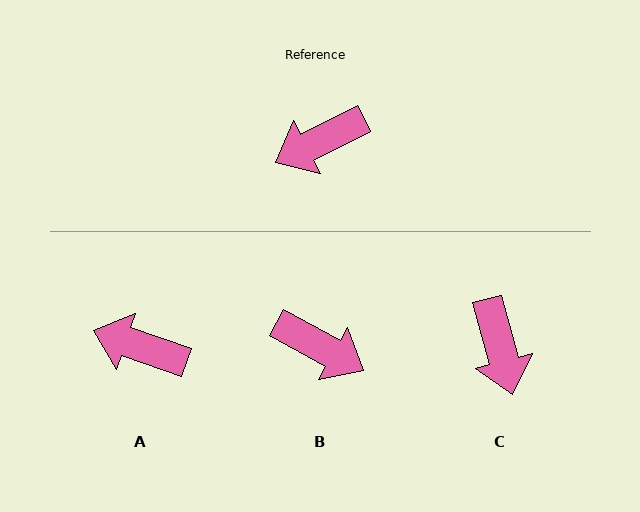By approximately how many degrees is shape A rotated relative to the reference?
Approximately 46 degrees clockwise.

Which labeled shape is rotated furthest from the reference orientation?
B, about 124 degrees away.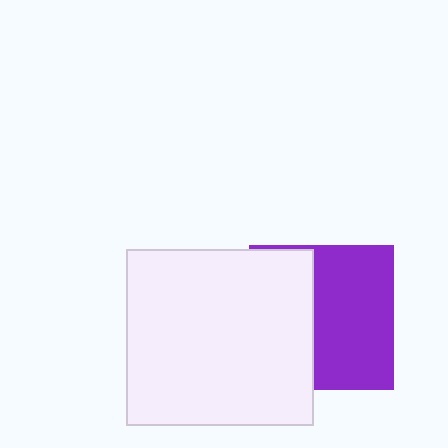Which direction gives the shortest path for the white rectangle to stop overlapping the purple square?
Moving left gives the shortest separation.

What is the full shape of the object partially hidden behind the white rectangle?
The partially hidden object is a purple square.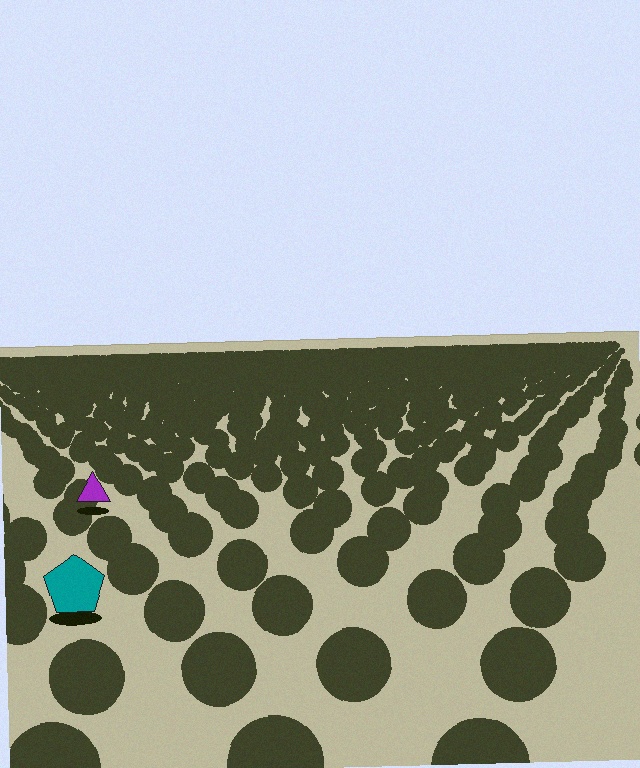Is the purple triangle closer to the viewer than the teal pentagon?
No. The teal pentagon is closer — you can tell from the texture gradient: the ground texture is coarser near it.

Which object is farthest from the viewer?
The purple triangle is farthest from the viewer. It appears smaller and the ground texture around it is denser.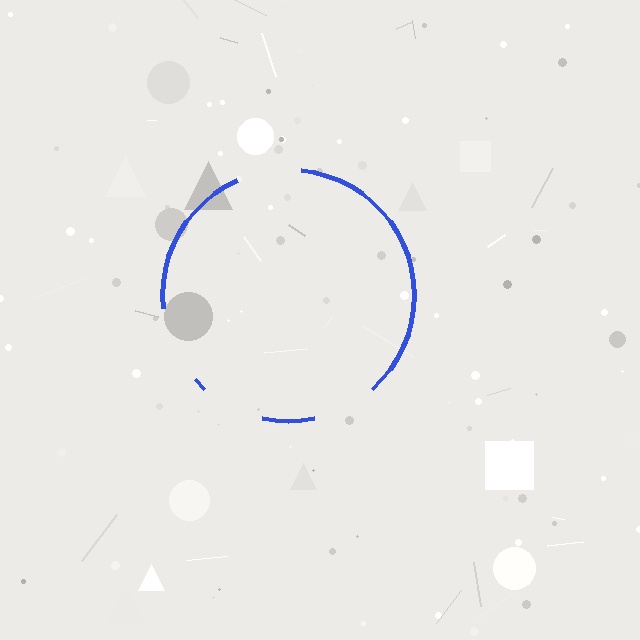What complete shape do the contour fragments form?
The contour fragments form a circle.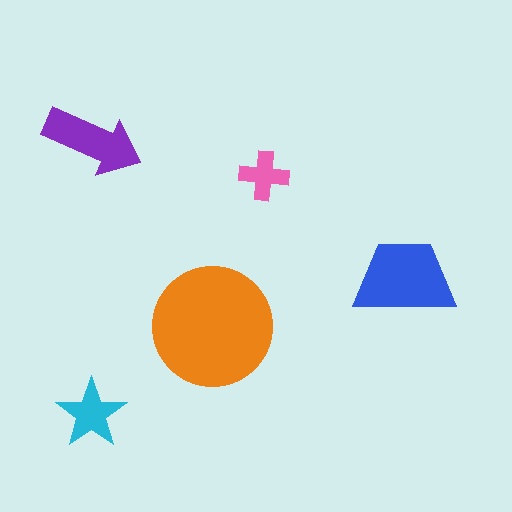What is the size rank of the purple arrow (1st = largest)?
3rd.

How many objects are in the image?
There are 5 objects in the image.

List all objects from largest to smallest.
The orange circle, the blue trapezoid, the purple arrow, the cyan star, the pink cross.